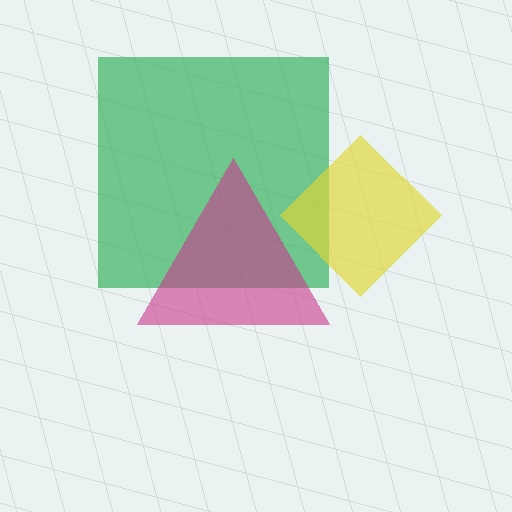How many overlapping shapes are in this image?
There are 3 overlapping shapes in the image.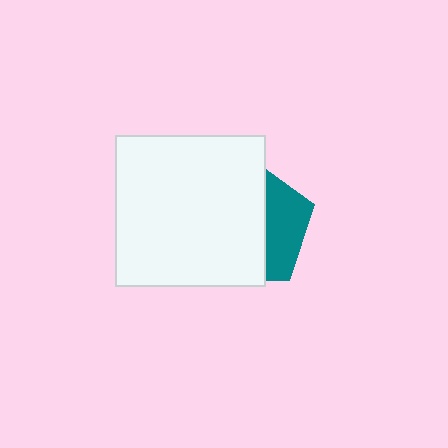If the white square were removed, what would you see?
You would see the complete teal pentagon.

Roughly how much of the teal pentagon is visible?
A small part of it is visible (roughly 33%).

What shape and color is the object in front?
The object in front is a white square.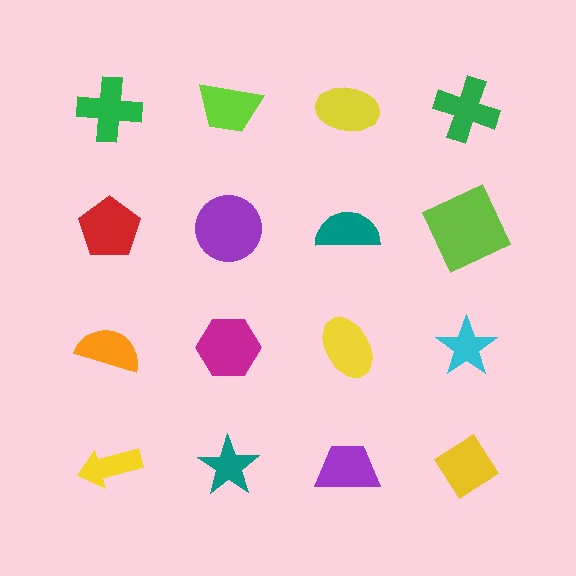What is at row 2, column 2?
A purple circle.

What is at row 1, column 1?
A green cross.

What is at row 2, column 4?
A lime square.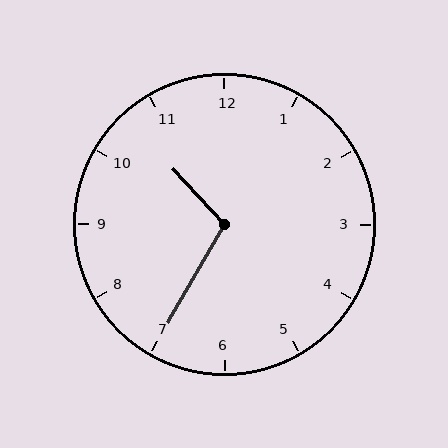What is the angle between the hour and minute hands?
Approximately 108 degrees.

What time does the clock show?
10:35.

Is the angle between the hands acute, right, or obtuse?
It is obtuse.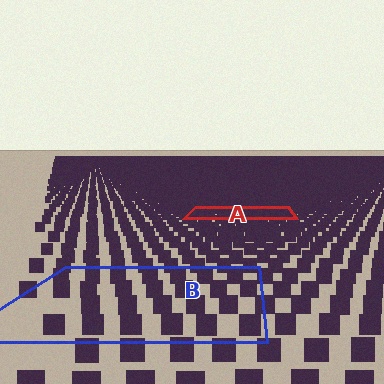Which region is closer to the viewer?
Region B is closer. The texture elements there are larger and more spread out.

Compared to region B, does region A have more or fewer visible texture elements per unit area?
Region A has more texture elements per unit area — they are packed more densely because it is farther away.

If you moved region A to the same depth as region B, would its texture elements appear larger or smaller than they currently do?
They would appear larger. At a closer depth, the same texture elements are projected at a bigger on-screen size.